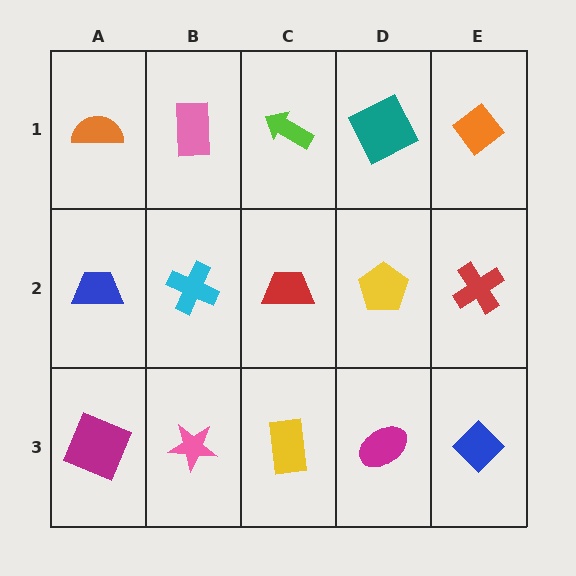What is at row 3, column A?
A magenta square.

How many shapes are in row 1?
5 shapes.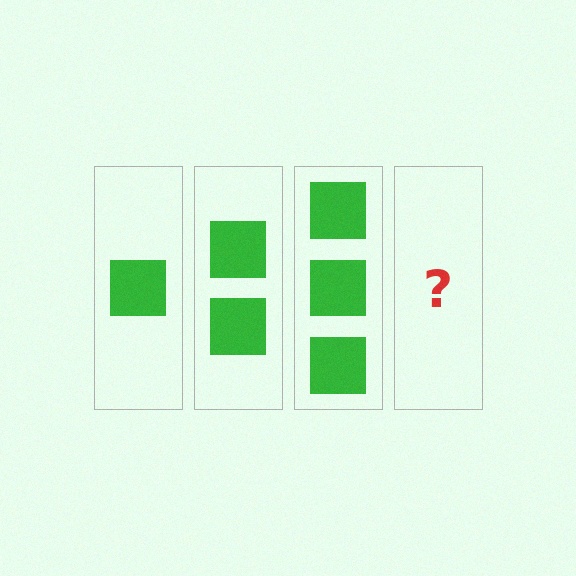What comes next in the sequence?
The next element should be 4 squares.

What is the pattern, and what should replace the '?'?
The pattern is that each step adds one more square. The '?' should be 4 squares.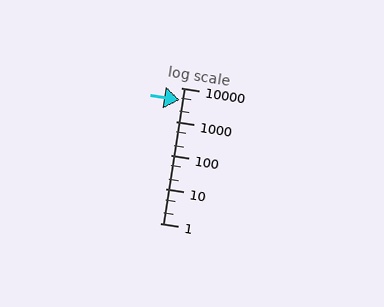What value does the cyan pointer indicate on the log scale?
The pointer indicates approximately 4400.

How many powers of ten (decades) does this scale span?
The scale spans 4 decades, from 1 to 10000.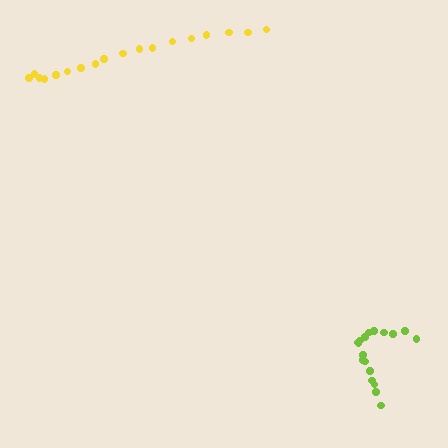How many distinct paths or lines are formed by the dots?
There are 2 distinct paths.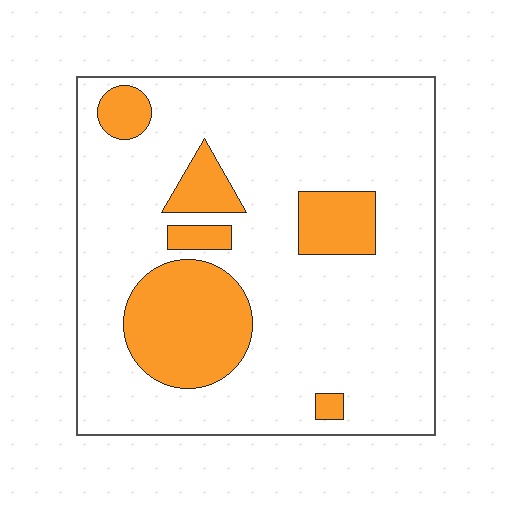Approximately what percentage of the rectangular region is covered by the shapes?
Approximately 20%.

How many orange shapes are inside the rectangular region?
6.